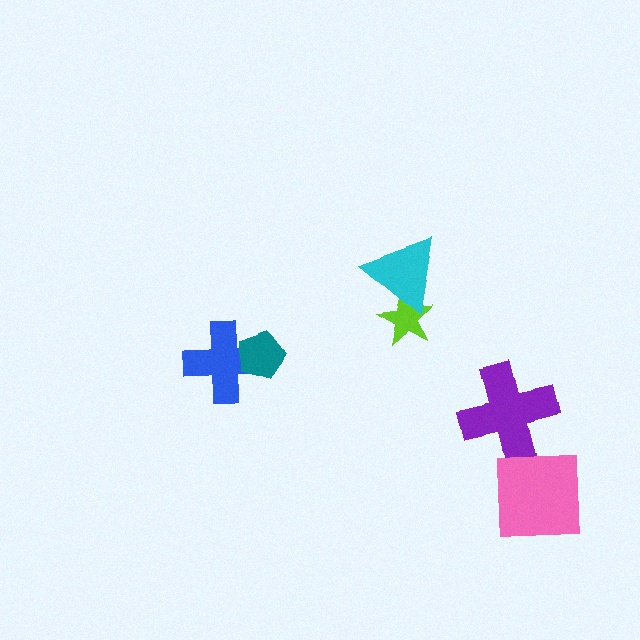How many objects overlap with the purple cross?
0 objects overlap with the purple cross.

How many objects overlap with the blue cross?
1 object overlaps with the blue cross.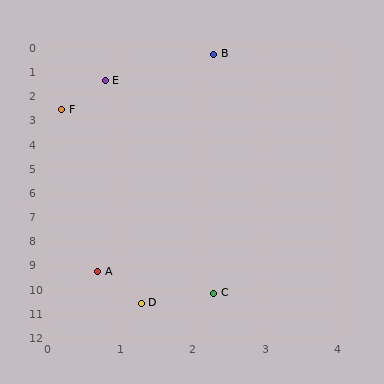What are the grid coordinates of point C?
Point C is at approximately (2.3, 10.2).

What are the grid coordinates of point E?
Point E is at approximately (0.8, 1.4).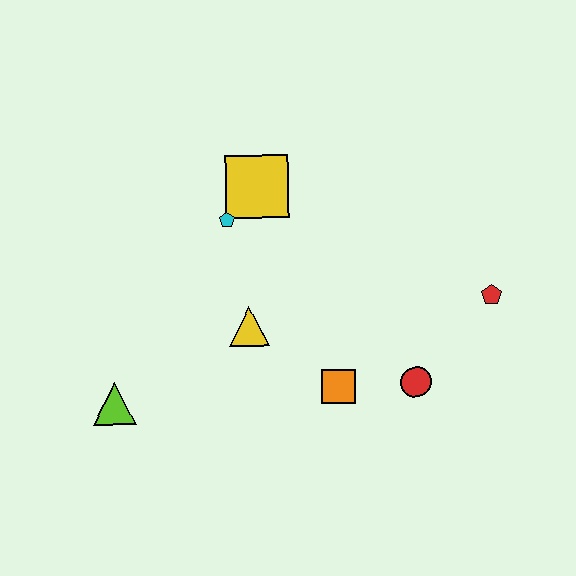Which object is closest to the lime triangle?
The yellow triangle is closest to the lime triangle.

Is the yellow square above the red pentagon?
Yes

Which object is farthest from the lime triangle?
The red pentagon is farthest from the lime triangle.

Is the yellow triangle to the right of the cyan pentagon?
Yes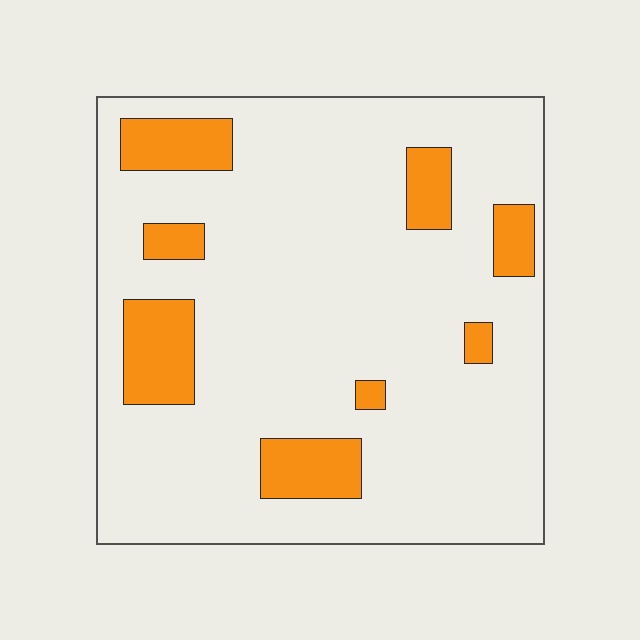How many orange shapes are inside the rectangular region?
8.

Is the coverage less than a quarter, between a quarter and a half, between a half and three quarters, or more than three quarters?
Less than a quarter.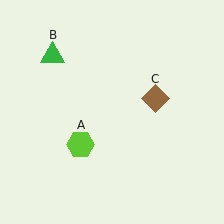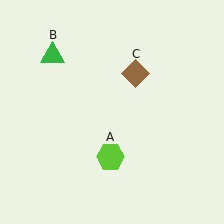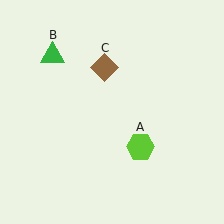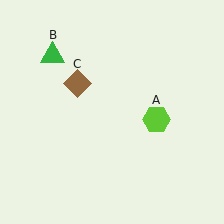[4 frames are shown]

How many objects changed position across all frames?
2 objects changed position: lime hexagon (object A), brown diamond (object C).